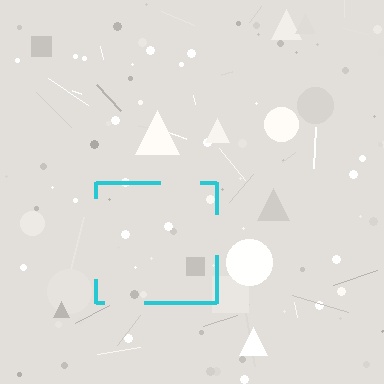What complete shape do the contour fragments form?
The contour fragments form a square.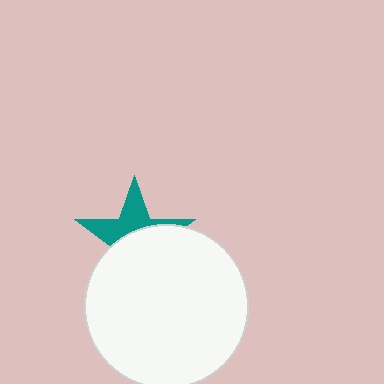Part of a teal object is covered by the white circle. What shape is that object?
It is a star.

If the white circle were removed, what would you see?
You would see the complete teal star.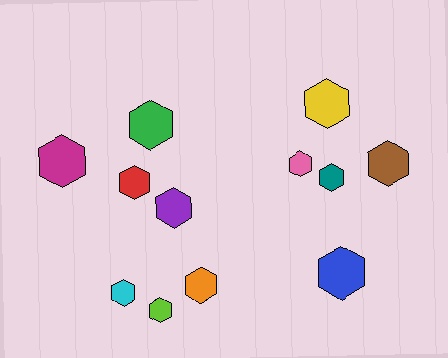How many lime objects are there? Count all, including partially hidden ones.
There is 1 lime object.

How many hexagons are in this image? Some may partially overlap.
There are 12 hexagons.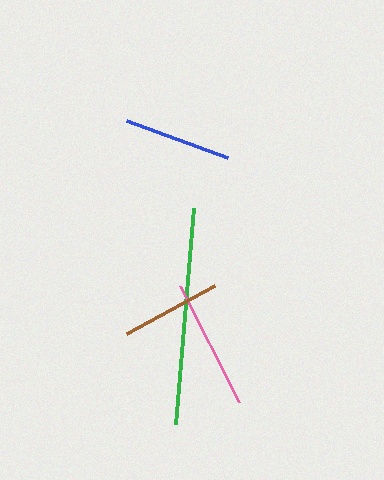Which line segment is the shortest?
The brown line is the shortest at approximately 101 pixels.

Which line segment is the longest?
The green line is the longest at approximately 218 pixels.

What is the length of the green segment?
The green segment is approximately 218 pixels long.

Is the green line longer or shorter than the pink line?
The green line is longer than the pink line.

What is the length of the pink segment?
The pink segment is approximately 129 pixels long.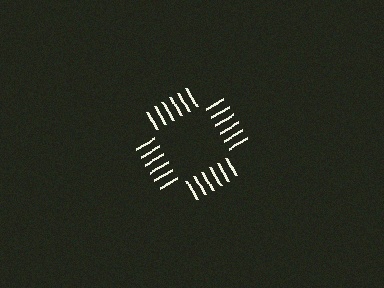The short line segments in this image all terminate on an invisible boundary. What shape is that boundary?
An illusory square — the line segments terminate on its edges but no continuous stroke is drawn.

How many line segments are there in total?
24 — 6 along each of the 4 edges.